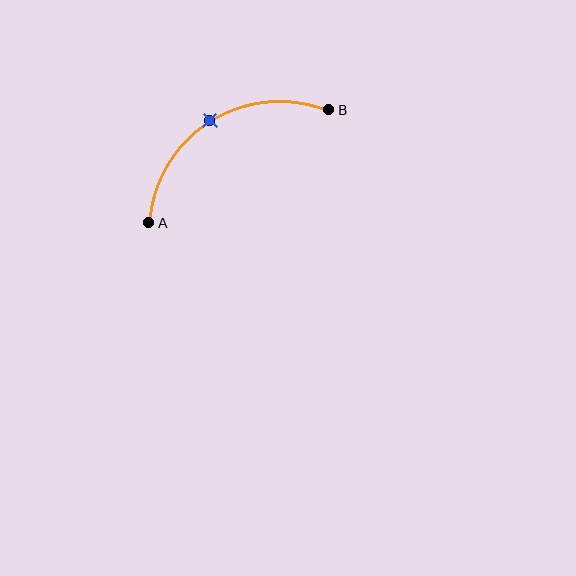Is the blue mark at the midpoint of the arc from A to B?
Yes. The blue mark lies on the arc at equal arc-length from both A and B — it is the arc midpoint.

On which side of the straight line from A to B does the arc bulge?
The arc bulges above the straight line connecting A and B.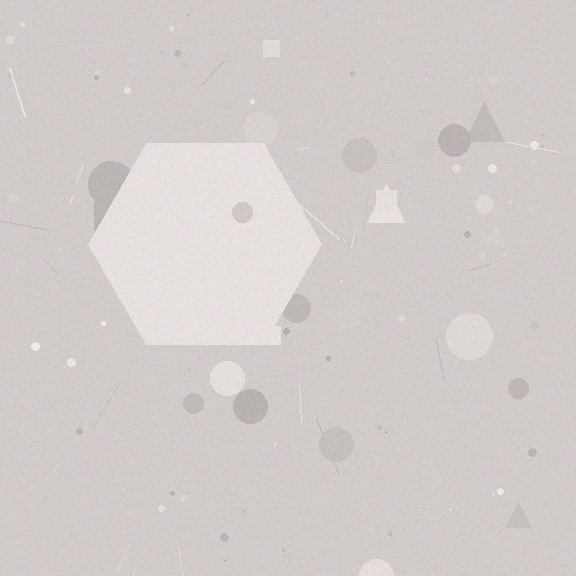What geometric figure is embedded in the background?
A hexagon is embedded in the background.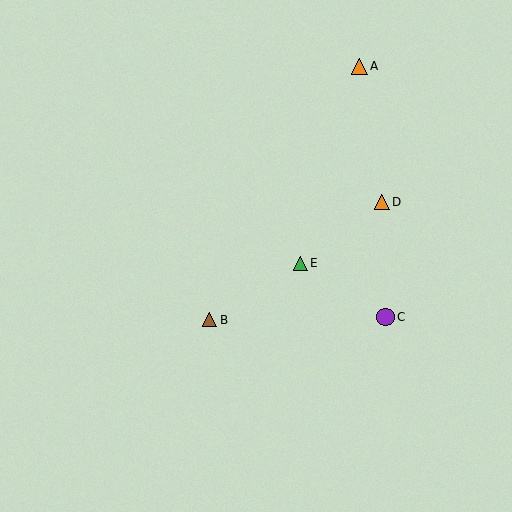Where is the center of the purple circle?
The center of the purple circle is at (386, 317).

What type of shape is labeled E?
Shape E is a green triangle.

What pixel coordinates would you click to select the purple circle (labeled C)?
Click at (386, 317) to select the purple circle C.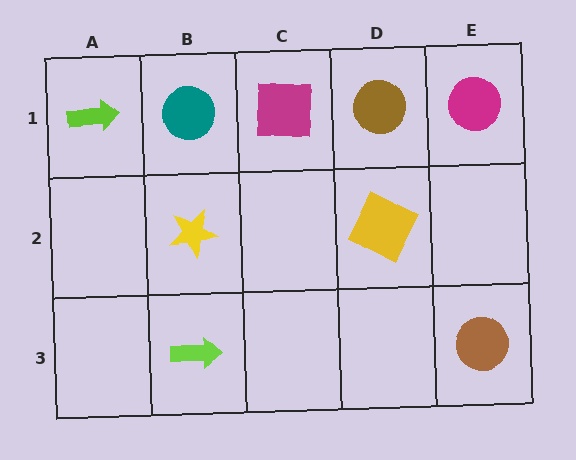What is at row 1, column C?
A magenta square.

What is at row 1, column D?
A brown circle.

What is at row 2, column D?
A yellow square.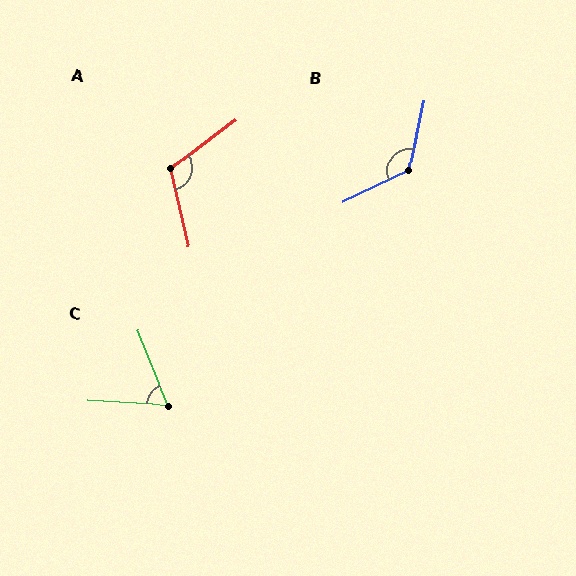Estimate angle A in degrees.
Approximately 114 degrees.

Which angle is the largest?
B, at approximately 127 degrees.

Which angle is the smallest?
C, at approximately 64 degrees.